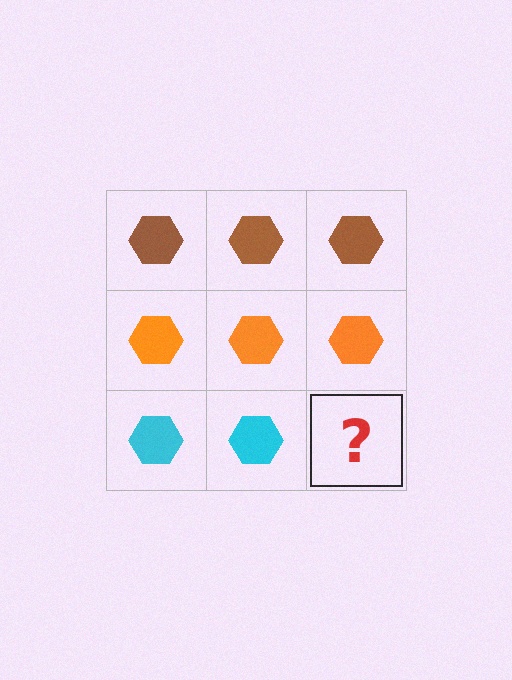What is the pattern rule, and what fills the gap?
The rule is that each row has a consistent color. The gap should be filled with a cyan hexagon.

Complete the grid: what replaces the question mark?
The question mark should be replaced with a cyan hexagon.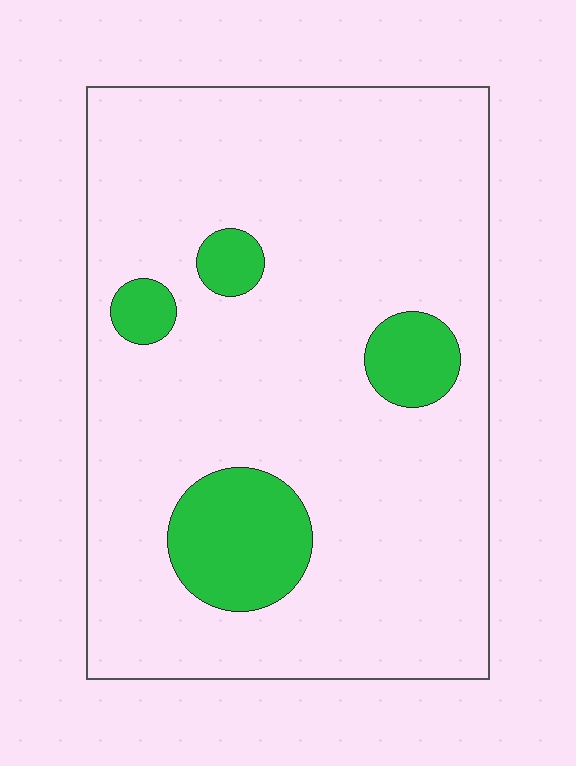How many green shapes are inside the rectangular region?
4.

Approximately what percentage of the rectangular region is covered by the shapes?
Approximately 15%.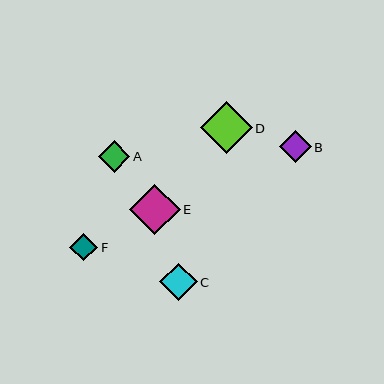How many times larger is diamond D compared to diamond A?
Diamond D is approximately 1.7 times the size of diamond A.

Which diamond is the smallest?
Diamond F is the smallest with a size of approximately 28 pixels.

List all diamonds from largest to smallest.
From largest to smallest: D, E, C, B, A, F.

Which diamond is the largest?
Diamond D is the largest with a size of approximately 52 pixels.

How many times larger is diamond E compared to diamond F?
Diamond E is approximately 1.8 times the size of diamond F.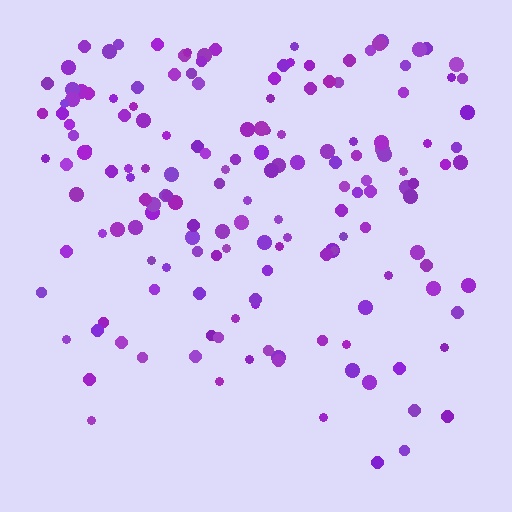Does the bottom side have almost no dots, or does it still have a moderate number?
Still a moderate number, just noticeably fewer than the top.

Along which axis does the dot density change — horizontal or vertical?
Vertical.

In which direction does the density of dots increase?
From bottom to top, with the top side densest.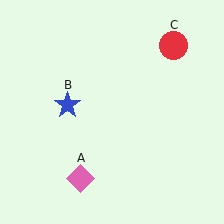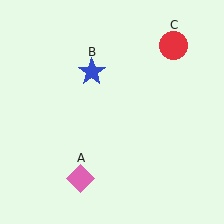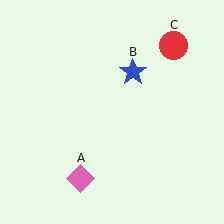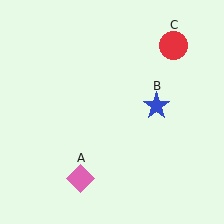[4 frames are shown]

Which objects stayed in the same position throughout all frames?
Pink diamond (object A) and red circle (object C) remained stationary.